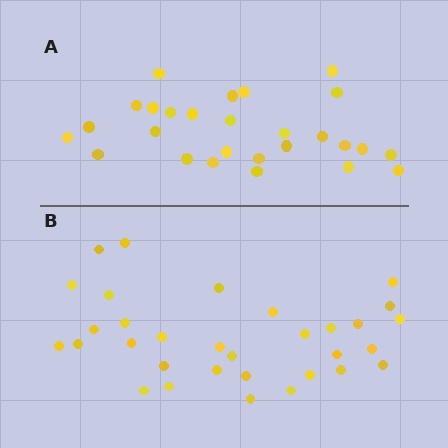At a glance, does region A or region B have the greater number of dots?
Region B (the bottom region) has more dots.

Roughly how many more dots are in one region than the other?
Region B has about 5 more dots than region A.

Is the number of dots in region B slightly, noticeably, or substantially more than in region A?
Region B has only slightly more — the two regions are fairly close. The ratio is roughly 1.2 to 1.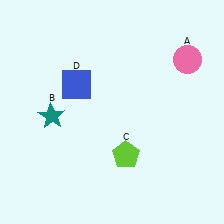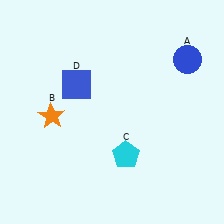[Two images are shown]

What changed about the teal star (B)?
In Image 1, B is teal. In Image 2, it changed to orange.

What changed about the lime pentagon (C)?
In Image 1, C is lime. In Image 2, it changed to cyan.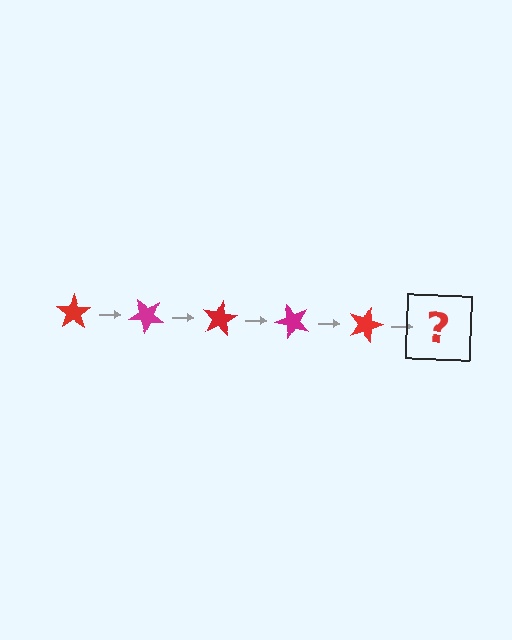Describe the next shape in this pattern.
It should be a magenta star, rotated 200 degrees from the start.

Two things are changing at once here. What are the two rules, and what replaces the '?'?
The two rules are that it rotates 40 degrees each step and the color cycles through red and magenta. The '?' should be a magenta star, rotated 200 degrees from the start.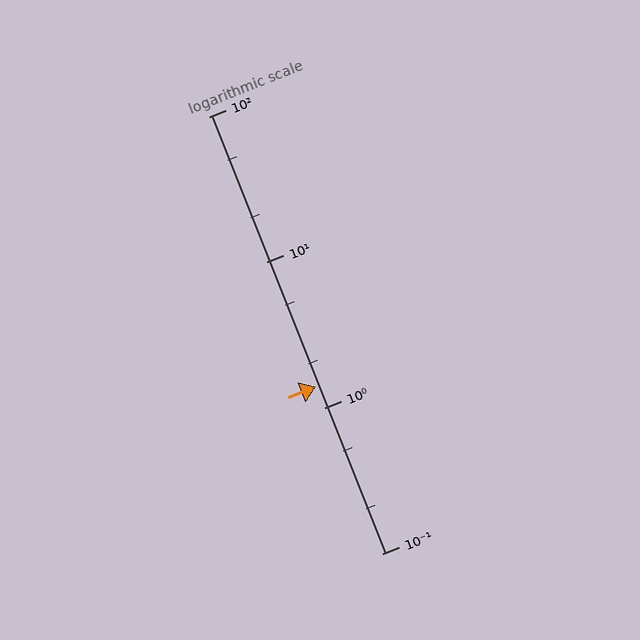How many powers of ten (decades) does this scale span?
The scale spans 3 decades, from 0.1 to 100.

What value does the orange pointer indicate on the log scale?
The pointer indicates approximately 1.4.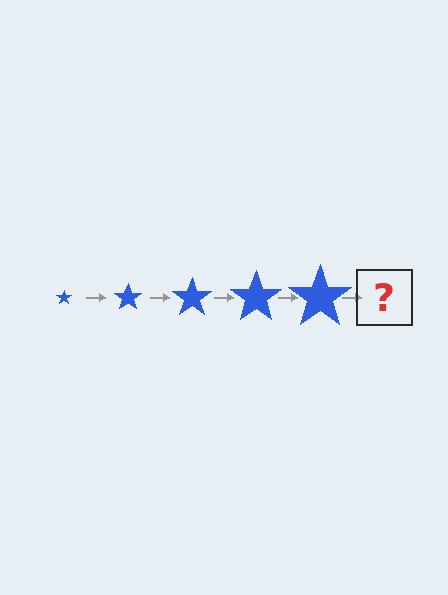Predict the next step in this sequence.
The next step is a blue star, larger than the previous one.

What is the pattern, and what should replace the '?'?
The pattern is that the star gets progressively larger each step. The '?' should be a blue star, larger than the previous one.